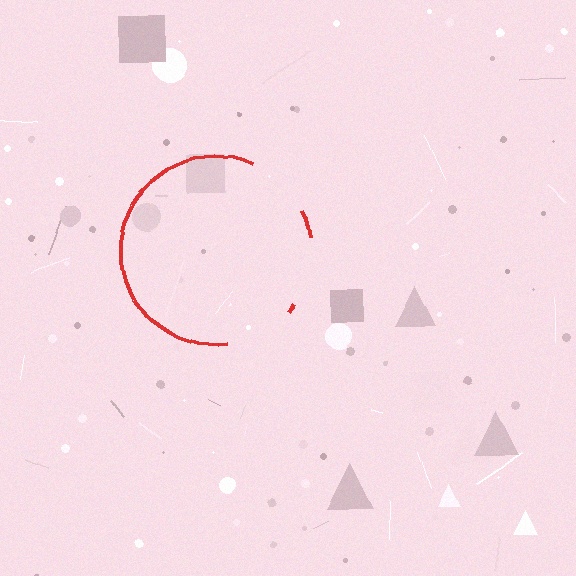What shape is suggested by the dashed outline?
The dashed outline suggests a circle.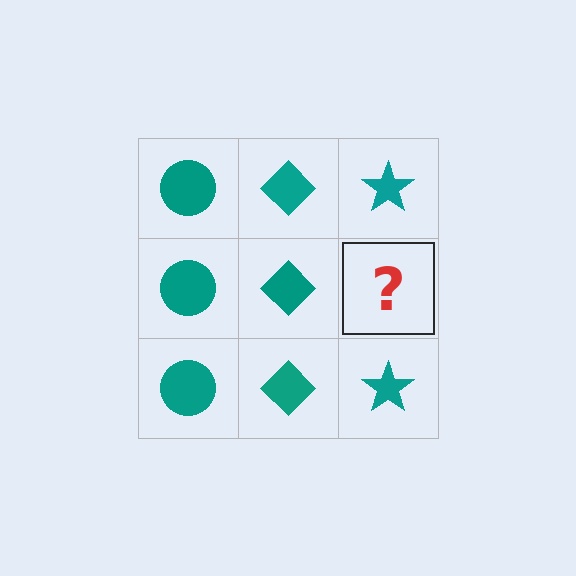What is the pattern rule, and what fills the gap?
The rule is that each column has a consistent shape. The gap should be filled with a teal star.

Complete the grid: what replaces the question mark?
The question mark should be replaced with a teal star.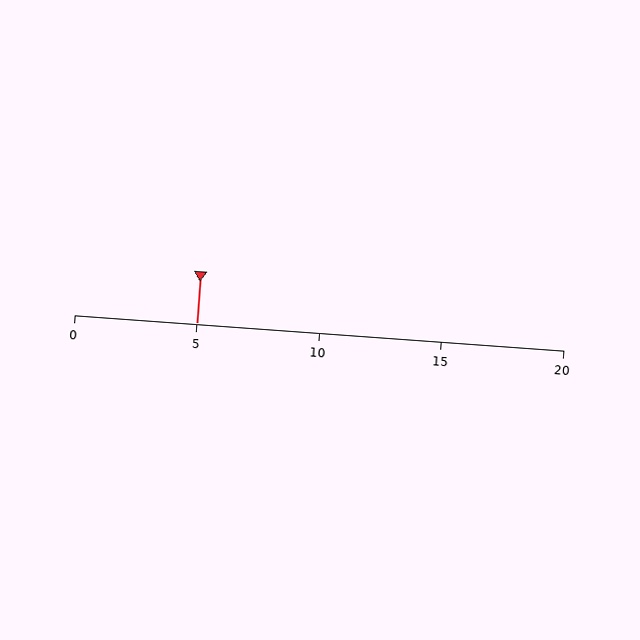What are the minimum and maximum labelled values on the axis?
The axis runs from 0 to 20.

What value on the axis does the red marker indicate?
The marker indicates approximately 5.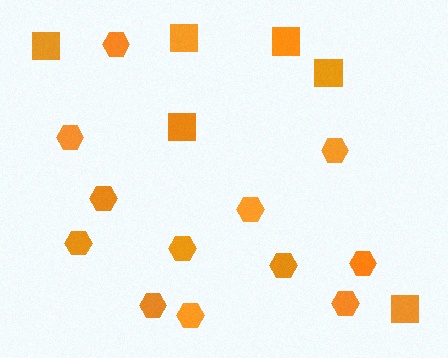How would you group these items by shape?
There are 2 groups: one group of hexagons (12) and one group of squares (6).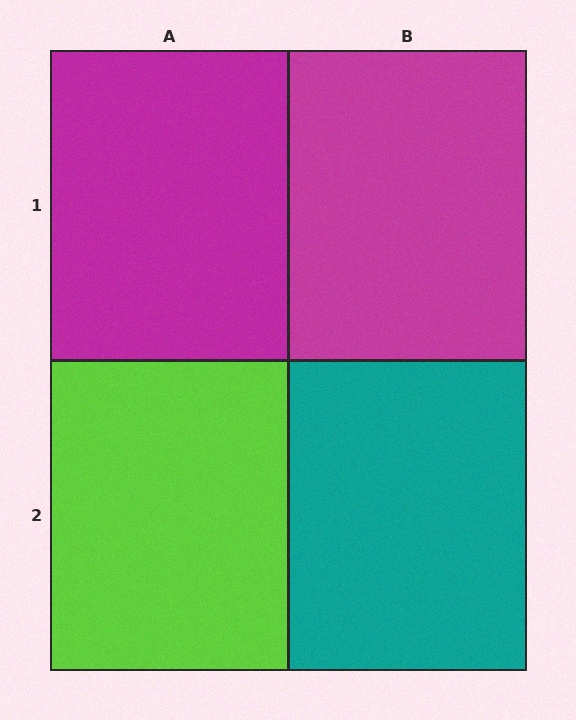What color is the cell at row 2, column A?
Lime.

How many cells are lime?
1 cell is lime.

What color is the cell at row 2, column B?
Teal.